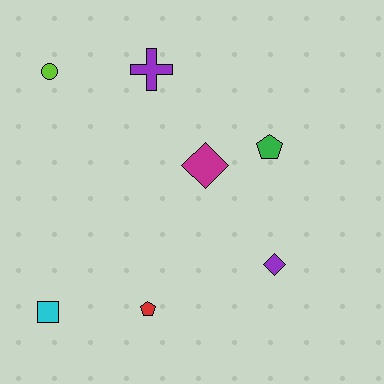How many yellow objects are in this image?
There are no yellow objects.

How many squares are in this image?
There is 1 square.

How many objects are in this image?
There are 7 objects.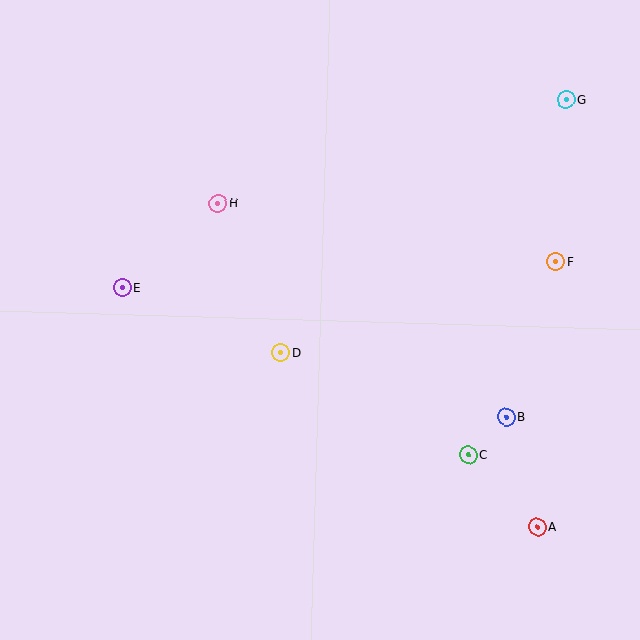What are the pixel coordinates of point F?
Point F is at (555, 262).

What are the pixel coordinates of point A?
Point A is at (537, 527).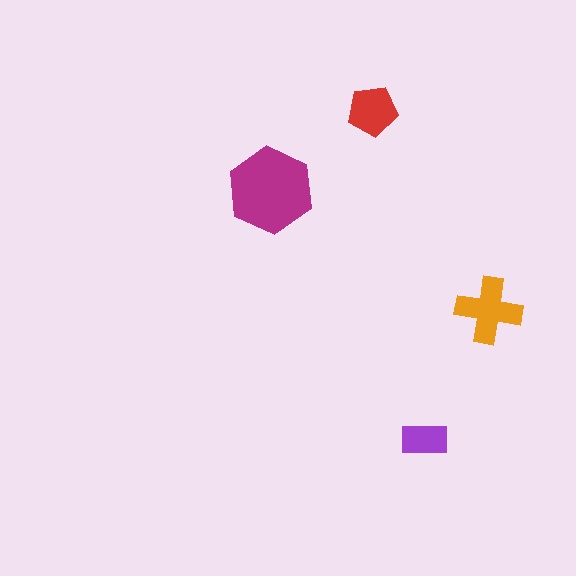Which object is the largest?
The magenta hexagon.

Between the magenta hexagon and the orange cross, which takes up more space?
The magenta hexagon.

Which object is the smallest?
The purple rectangle.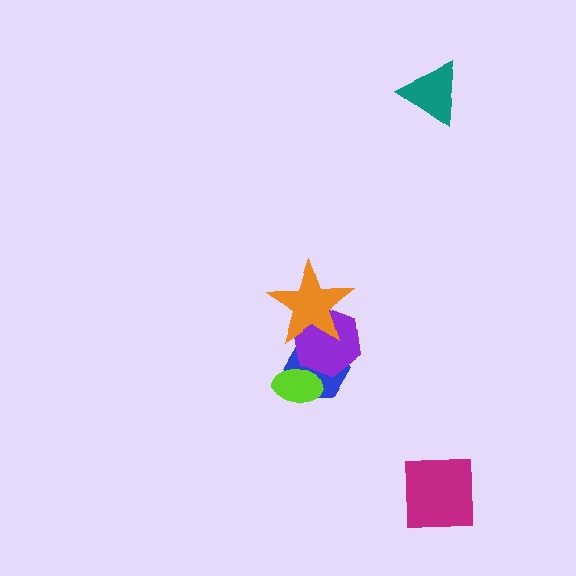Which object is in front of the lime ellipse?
The purple hexagon is in front of the lime ellipse.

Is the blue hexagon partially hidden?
Yes, it is partially covered by another shape.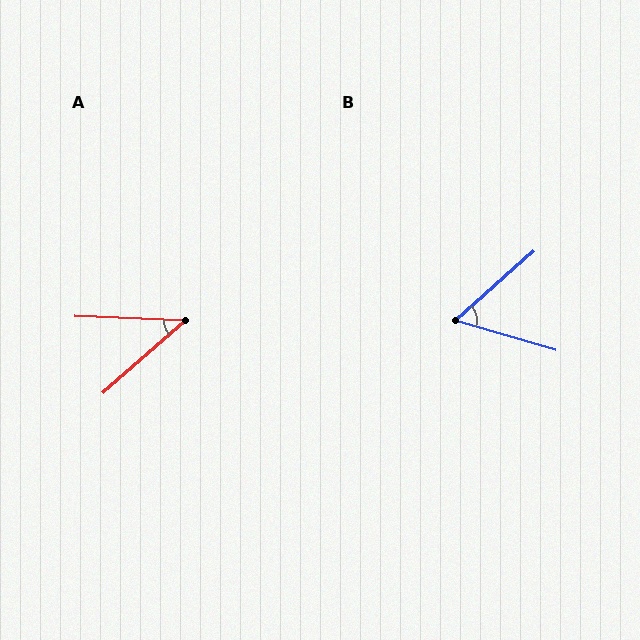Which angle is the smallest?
A, at approximately 44 degrees.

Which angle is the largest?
B, at approximately 58 degrees.